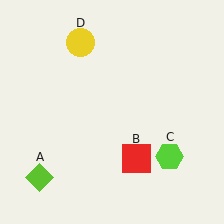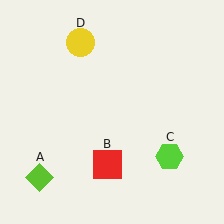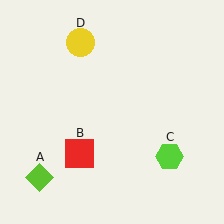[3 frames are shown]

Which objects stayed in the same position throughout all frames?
Lime diamond (object A) and lime hexagon (object C) and yellow circle (object D) remained stationary.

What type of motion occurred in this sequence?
The red square (object B) rotated clockwise around the center of the scene.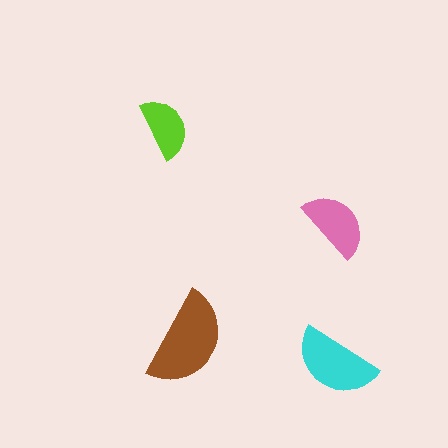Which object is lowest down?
The cyan semicircle is bottommost.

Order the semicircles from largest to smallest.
the brown one, the cyan one, the pink one, the lime one.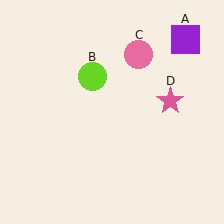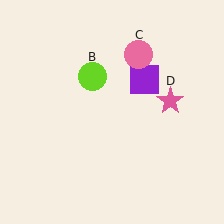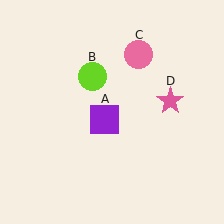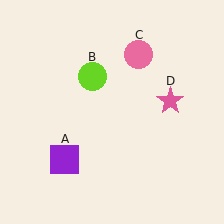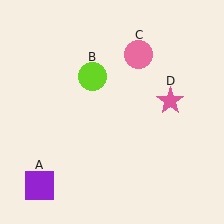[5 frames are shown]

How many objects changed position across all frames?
1 object changed position: purple square (object A).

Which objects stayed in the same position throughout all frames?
Lime circle (object B) and pink circle (object C) and pink star (object D) remained stationary.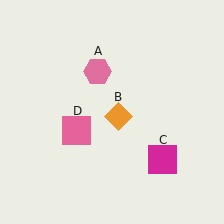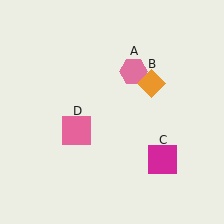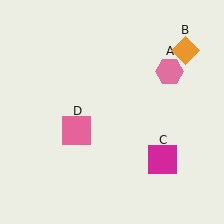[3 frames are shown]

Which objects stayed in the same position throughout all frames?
Magenta square (object C) and pink square (object D) remained stationary.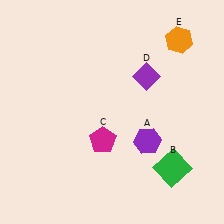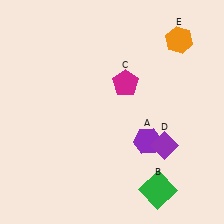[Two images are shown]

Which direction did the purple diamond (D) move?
The purple diamond (D) moved down.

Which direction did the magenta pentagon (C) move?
The magenta pentagon (C) moved up.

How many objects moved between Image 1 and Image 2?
3 objects moved between the two images.